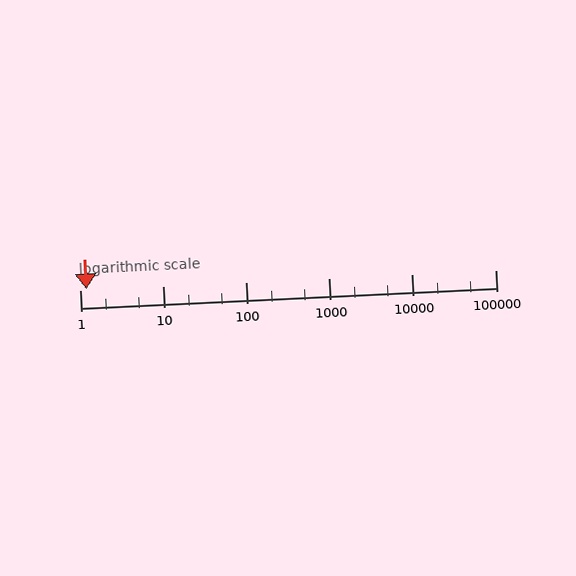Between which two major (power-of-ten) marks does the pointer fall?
The pointer is between 1 and 10.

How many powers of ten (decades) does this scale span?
The scale spans 5 decades, from 1 to 100000.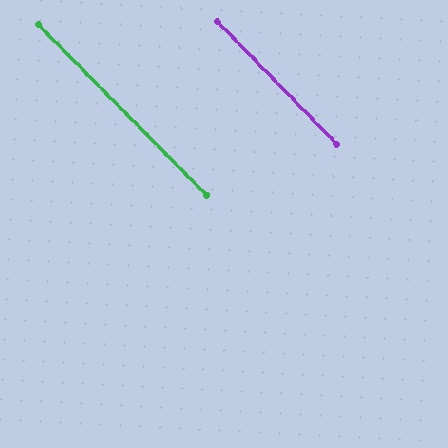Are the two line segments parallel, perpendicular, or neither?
Parallel — their directions differ by only 0.5°.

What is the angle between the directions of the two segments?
Approximately 1 degree.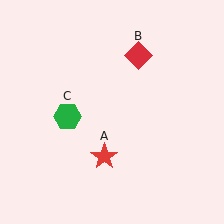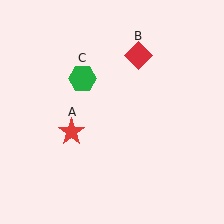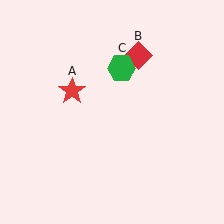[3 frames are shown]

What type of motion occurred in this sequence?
The red star (object A), green hexagon (object C) rotated clockwise around the center of the scene.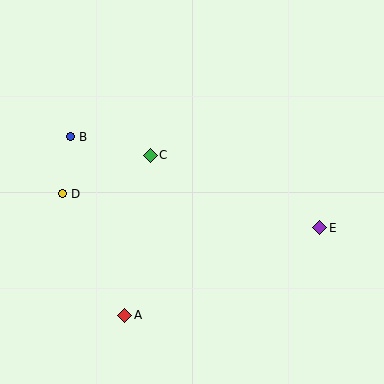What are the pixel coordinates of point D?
Point D is at (62, 194).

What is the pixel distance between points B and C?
The distance between B and C is 82 pixels.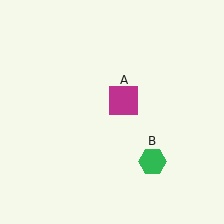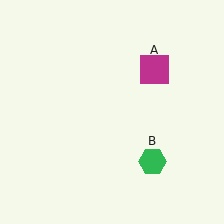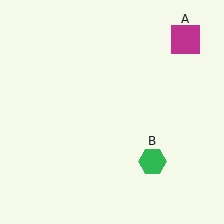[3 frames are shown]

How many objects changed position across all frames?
1 object changed position: magenta square (object A).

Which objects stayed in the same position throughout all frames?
Green hexagon (object B) remained stationary.